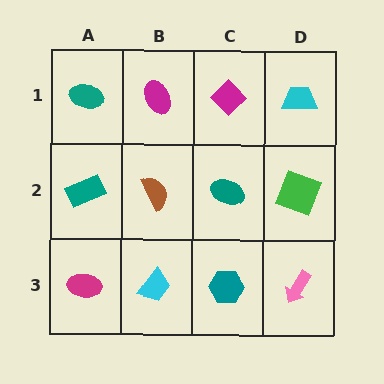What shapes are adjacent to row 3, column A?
A teal rectangle (row 2, column A), a cyan trapezoid (row 3, column B).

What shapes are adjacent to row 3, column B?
A brown semicircle (row 2, column B), a magenta ellipse (row 3, column A), a teal hexagon (row 3, column C).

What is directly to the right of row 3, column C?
A pink arrow.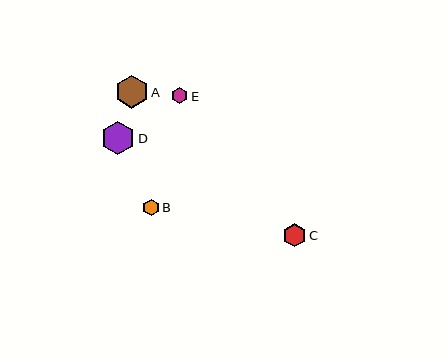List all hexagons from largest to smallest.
From largest to smallest: D, A, C, B, E.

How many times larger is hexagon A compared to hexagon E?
Hexagon A is approximately 2.0 times the size of hexagon E.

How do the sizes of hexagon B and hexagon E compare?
Hexagon B and hexagon E are approximately the same size.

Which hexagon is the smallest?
Hexagon E is the smallest with a size of approximately 16 pixels.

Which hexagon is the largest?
Hexagon D is the largest with a size of approximately 34 pixels.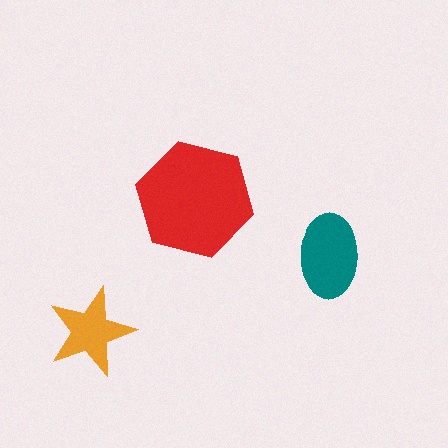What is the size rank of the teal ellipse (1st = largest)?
2nd.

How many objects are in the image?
There are 3 objects in the image.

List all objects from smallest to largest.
The orange star, the teal ellipse, the red hexagon.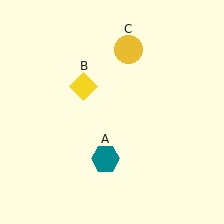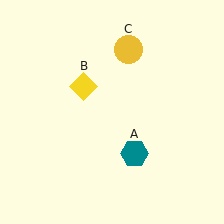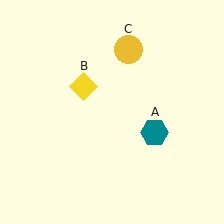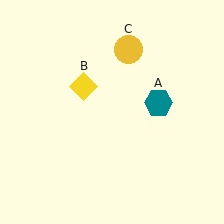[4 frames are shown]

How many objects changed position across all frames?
1 object changed position: teal hexagon (object A).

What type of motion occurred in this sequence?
The teal hexagon (object A) rotated counterclockwise around the center of the scene.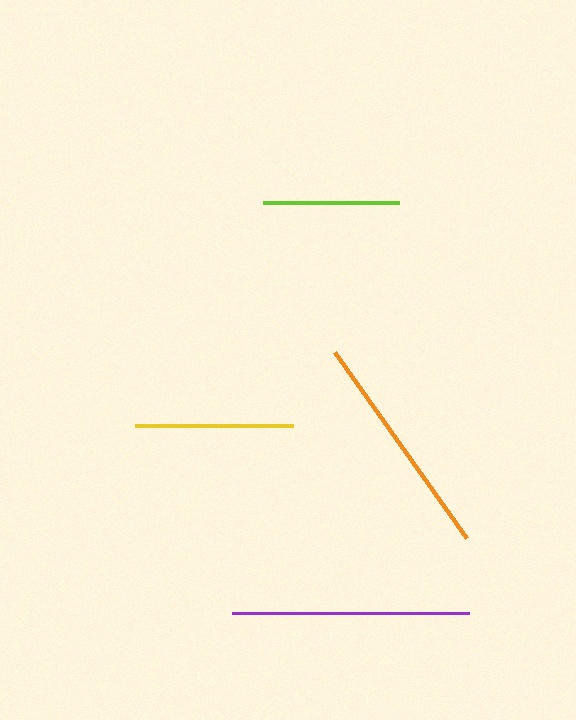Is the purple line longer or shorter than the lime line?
The purple line is longer than the lime line.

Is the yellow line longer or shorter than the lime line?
The yellow line is longer than the lime line.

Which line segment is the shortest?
The lime line is the shortest at approximately 136 pixels.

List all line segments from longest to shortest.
From longest to shortest: purple, orange, yellow, lime.